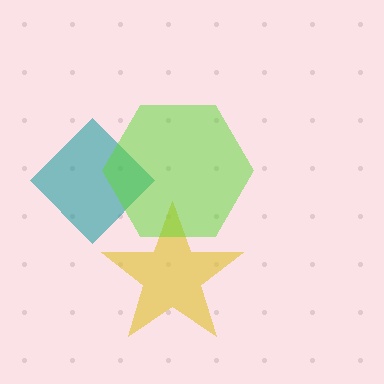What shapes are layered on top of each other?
The layered shapes are: a yellow star, a teal diamond, a lime hexagon.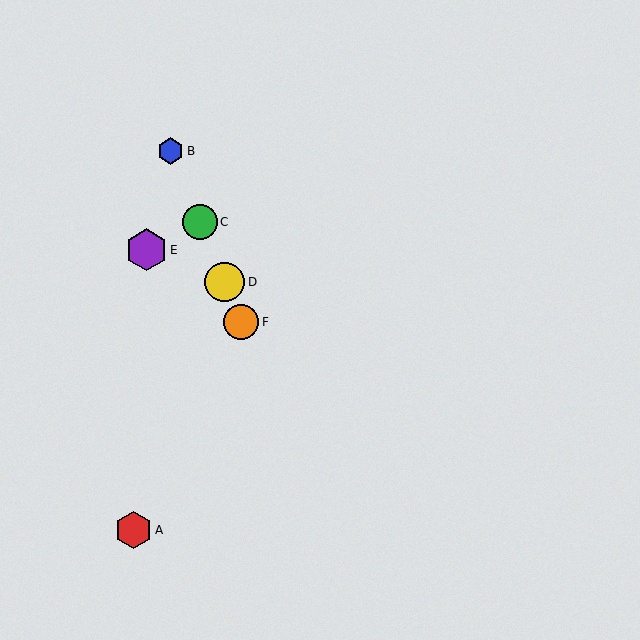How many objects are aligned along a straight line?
4 objects (B, C, D, F) are aligned along a straight line.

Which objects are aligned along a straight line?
Objects B, C, D, F are aligned along a straight line.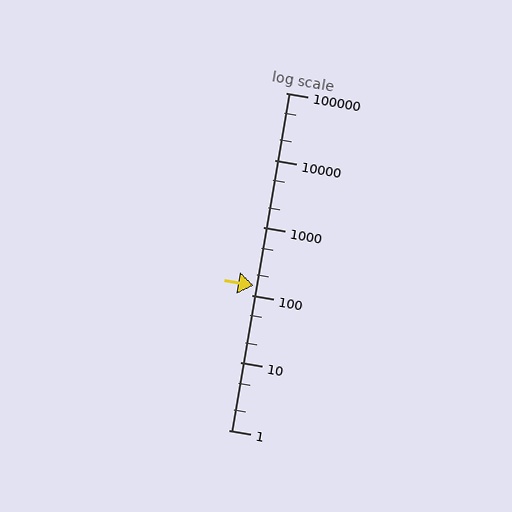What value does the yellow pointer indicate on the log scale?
The pointer indicates approximately 140.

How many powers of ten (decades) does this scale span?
The scale spans 5 decades, from 1 to 100000.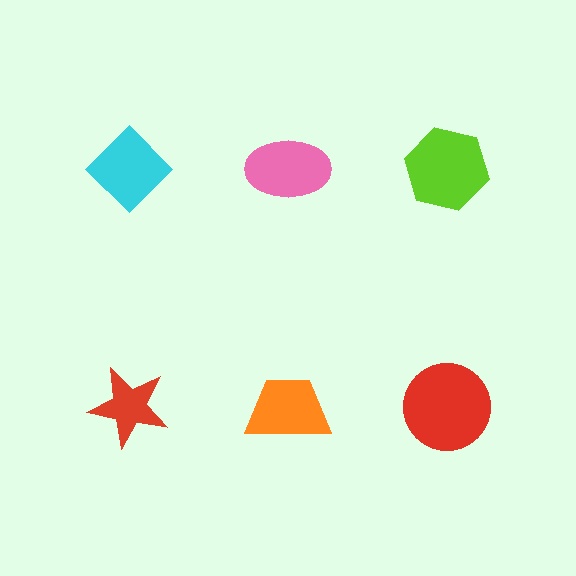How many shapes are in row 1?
3 shapes.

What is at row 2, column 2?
An orange trapezoid.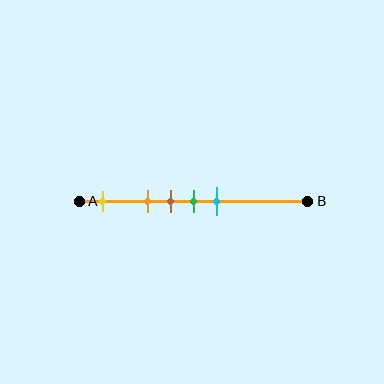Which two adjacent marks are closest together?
The brown and green marks are the closest adjacent pair.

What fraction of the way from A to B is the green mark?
The green mark is approximately 50% (0.5) of the way from A to B.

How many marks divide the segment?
There are 5 marks dividing the segment.